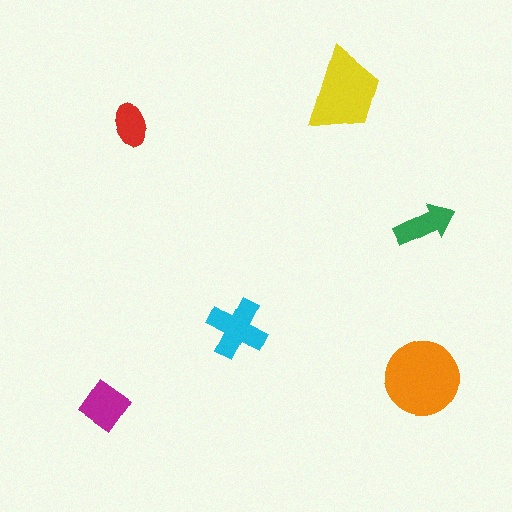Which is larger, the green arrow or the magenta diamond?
The magenta diamond.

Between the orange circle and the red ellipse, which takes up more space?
The orange circle.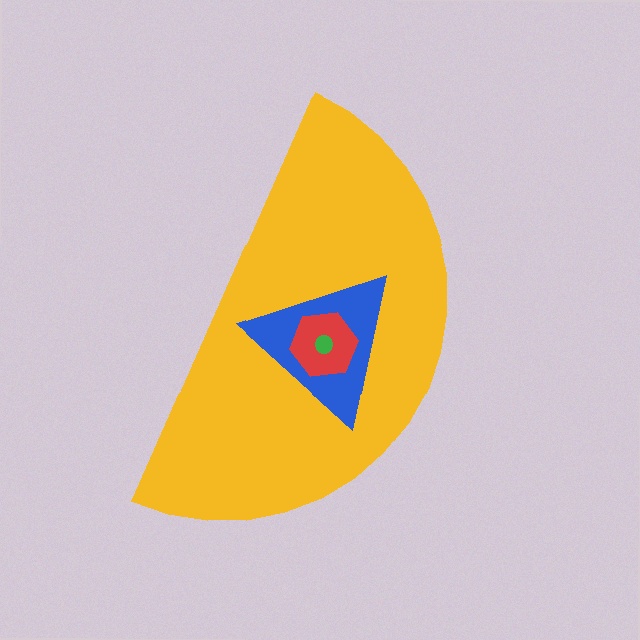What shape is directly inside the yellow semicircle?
The blue triangle.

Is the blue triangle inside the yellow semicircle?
Yes.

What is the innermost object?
The green circle.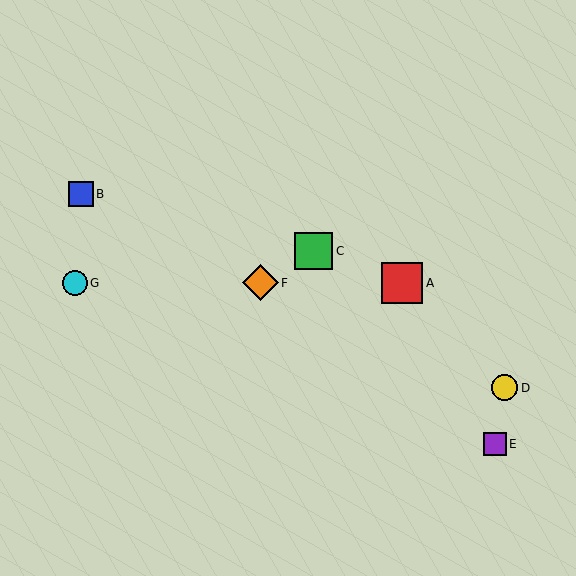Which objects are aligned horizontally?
Objects A, F, G are aligned horizontally.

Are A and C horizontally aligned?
No, A is at y≈283 and C is at y≈251.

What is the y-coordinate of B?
Object B is at y≈194.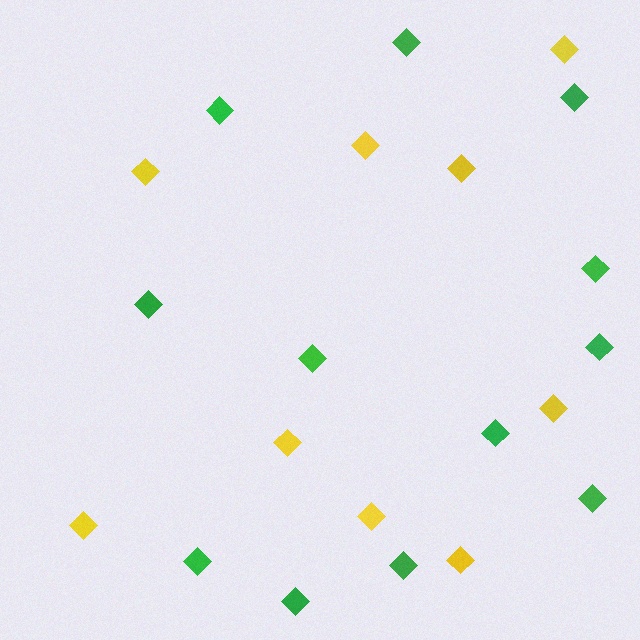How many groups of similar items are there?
There are 2 groups: one group of green diamonds (12) and one group of yellow diamonds (9).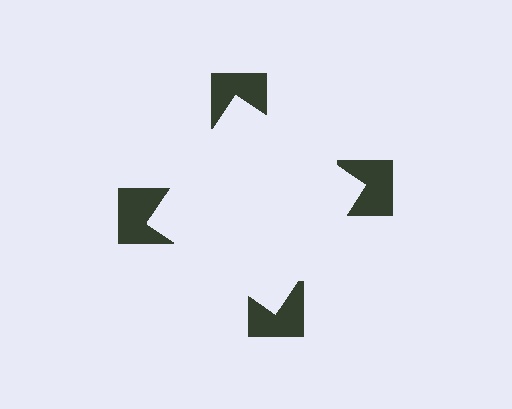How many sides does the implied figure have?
4 sides.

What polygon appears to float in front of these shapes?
An illusory square — its edges are inferred from the aligned wedge cuts in the notched squares, not physically drawn.